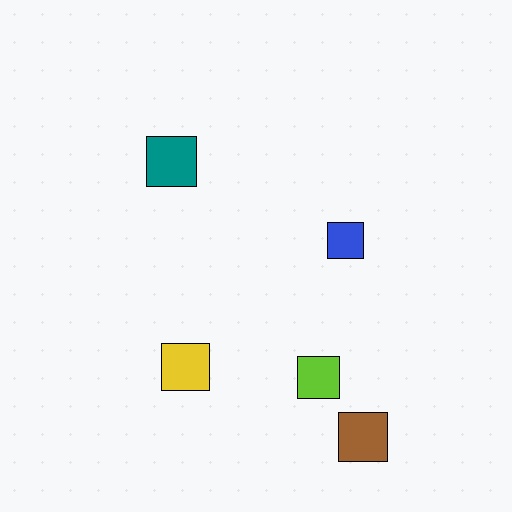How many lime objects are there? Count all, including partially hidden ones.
There is 1 lime object.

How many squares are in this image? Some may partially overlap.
There are 5 squares.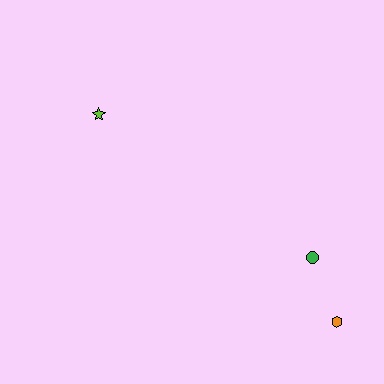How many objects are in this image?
There are 3 objects.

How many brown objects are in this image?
There are no brown objects.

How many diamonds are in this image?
There are no diamonds.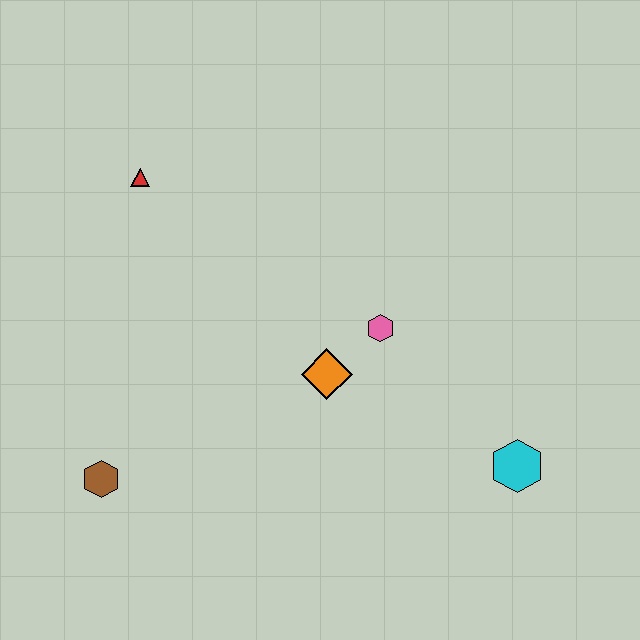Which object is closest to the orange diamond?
The pink hexagon is closest to the orange diamond.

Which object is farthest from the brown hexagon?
The cyan hexagon is farthest from the brown hexagon.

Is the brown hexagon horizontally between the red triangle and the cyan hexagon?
No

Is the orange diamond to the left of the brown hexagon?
No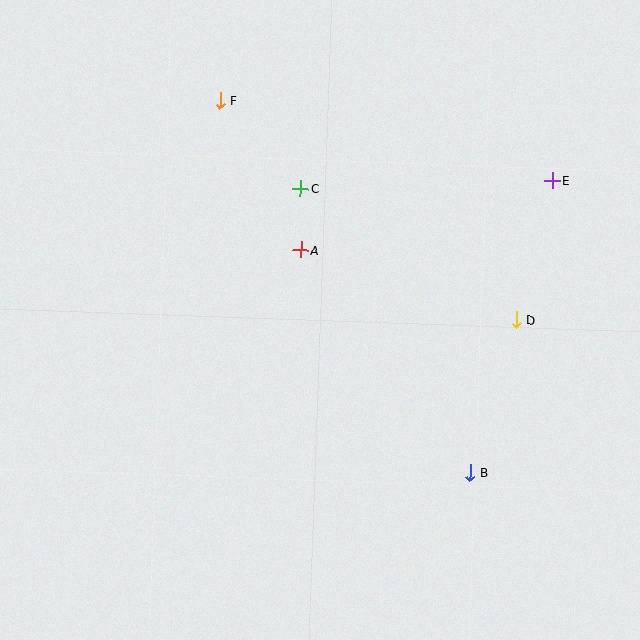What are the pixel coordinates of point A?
Point A is at (301, 250).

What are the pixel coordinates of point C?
Point C is at (300, 188).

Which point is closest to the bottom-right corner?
Point B is closest to the bottom-right corner.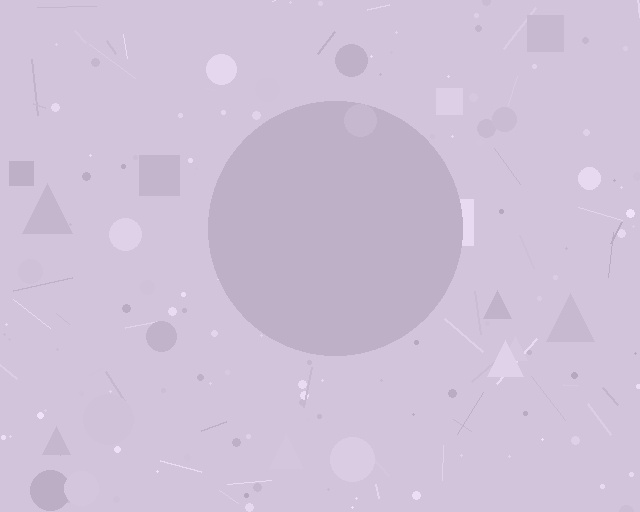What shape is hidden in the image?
A circle is hidden in the image.